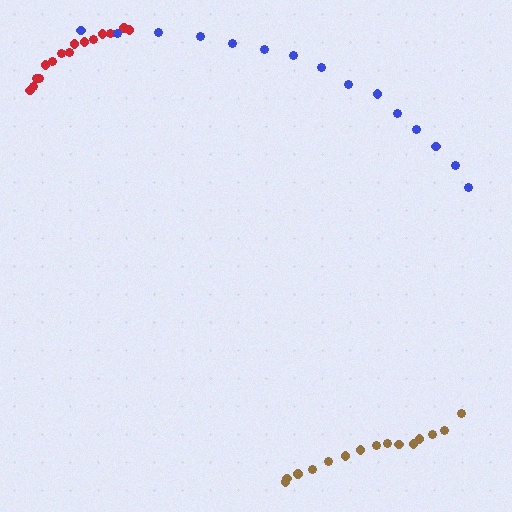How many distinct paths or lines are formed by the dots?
There are 3 distinct paths.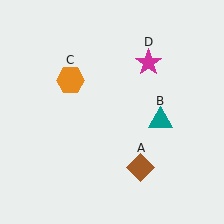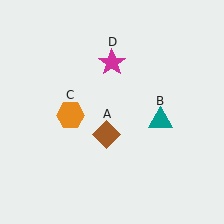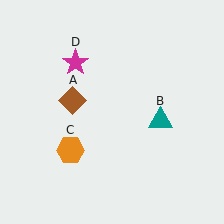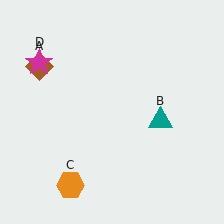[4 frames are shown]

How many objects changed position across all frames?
3 objects changed position: brown diamond (object A), orange hexagon (object C), magenta star (object D).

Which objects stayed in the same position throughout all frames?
Teal triangle (object B) remained stationary.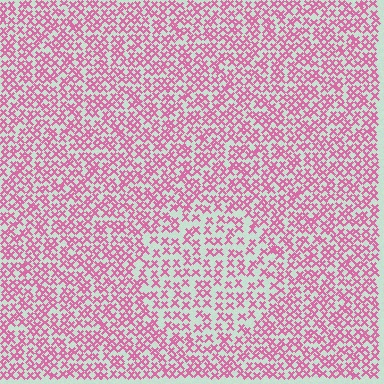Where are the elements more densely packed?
The elements are more densely packed outside the circle boundary.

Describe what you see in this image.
The image contains small pink elements arranged at two different densities. A circle-shaped region is visible where the elements are less densely packed than the surrounding area.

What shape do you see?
I see a circle.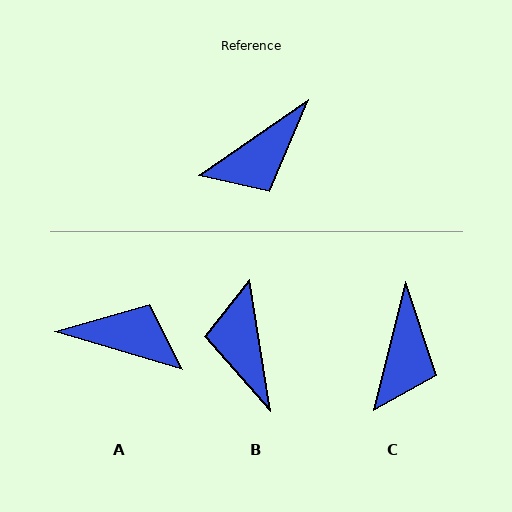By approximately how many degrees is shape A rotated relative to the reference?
Approximately 129 degrees counter-clockwise.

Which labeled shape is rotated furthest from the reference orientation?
A, about 129 degrees away.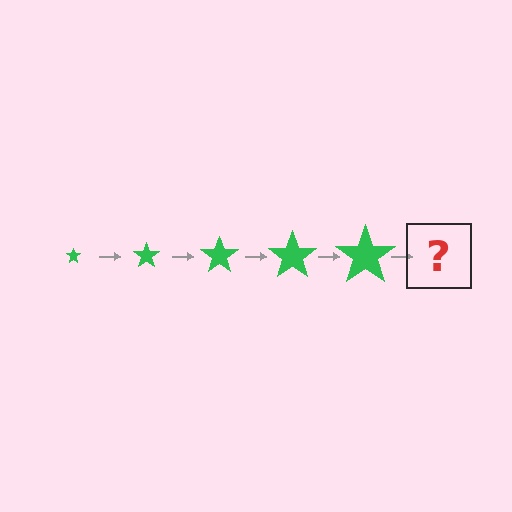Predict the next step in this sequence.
The next step is a green star, larger than the previous one.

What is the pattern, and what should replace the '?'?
The pattern is that the star gets progressively larger each step. The '?' should be a green star, larger than the previous one.